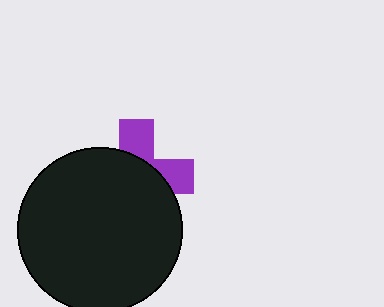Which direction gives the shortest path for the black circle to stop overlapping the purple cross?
Moving down gives the shortest separation.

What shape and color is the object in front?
The object in front is a black circle.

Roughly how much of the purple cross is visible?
A small part of it is visible (roughly 35%).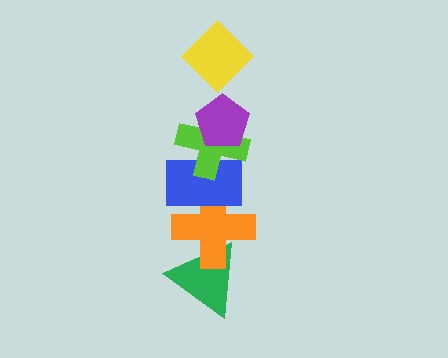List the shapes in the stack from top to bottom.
From top to bottom: the yellow diamond, the purple pentagon, the lime cross, the blue rectangle, the orange cross, the green triangle.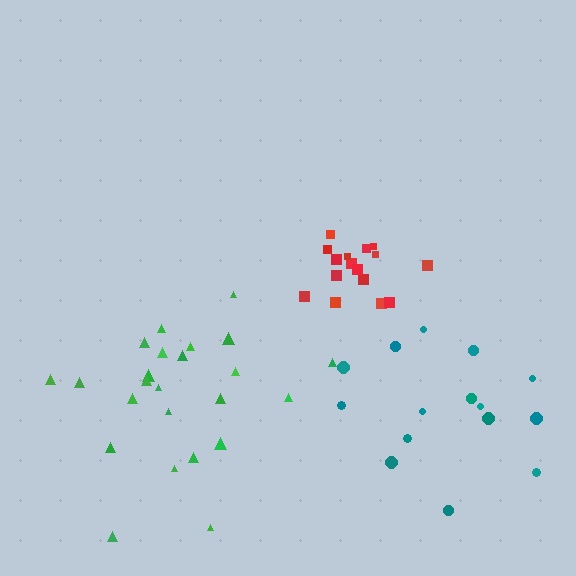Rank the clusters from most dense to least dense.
red, green, teal.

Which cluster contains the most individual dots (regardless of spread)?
Green (24).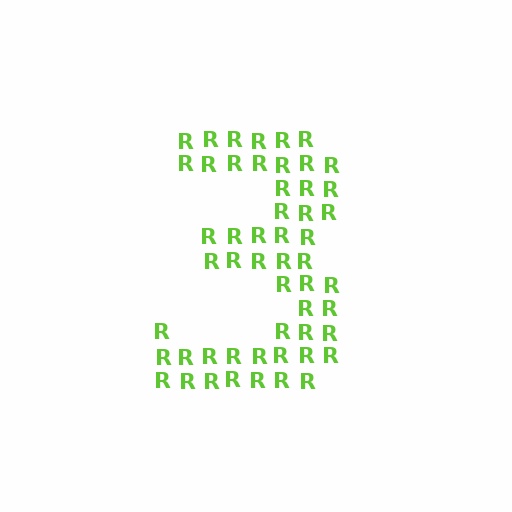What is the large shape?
The large shape is the digit 3.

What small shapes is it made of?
It is made of small letter R's.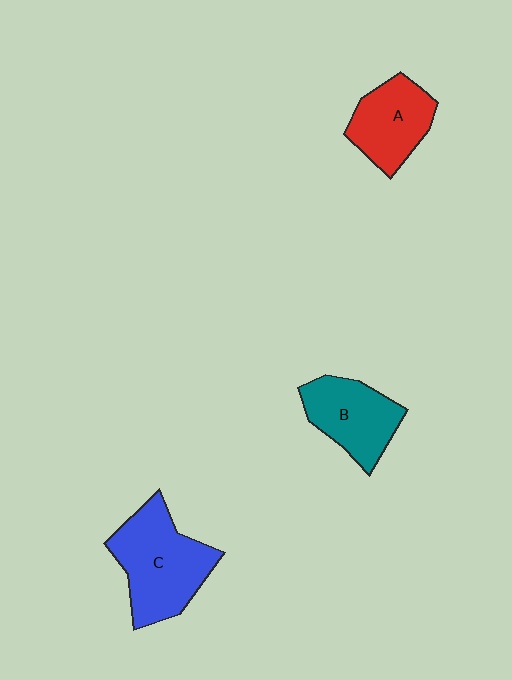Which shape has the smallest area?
Shape A (red).